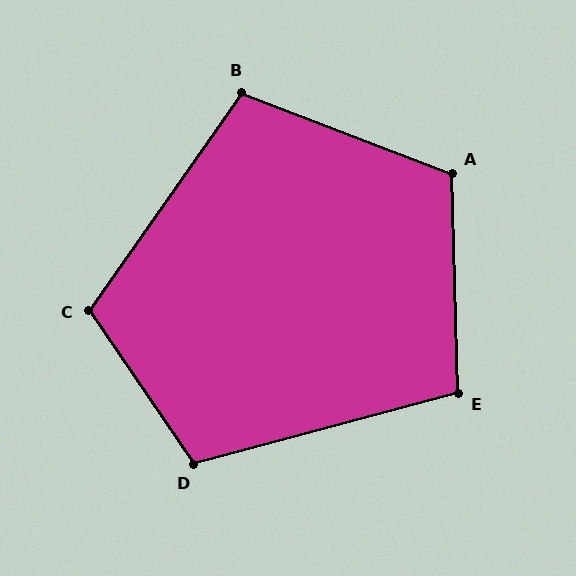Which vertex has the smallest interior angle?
E, at approximately 103 degrees.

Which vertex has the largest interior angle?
A, at approximately 112 degrees.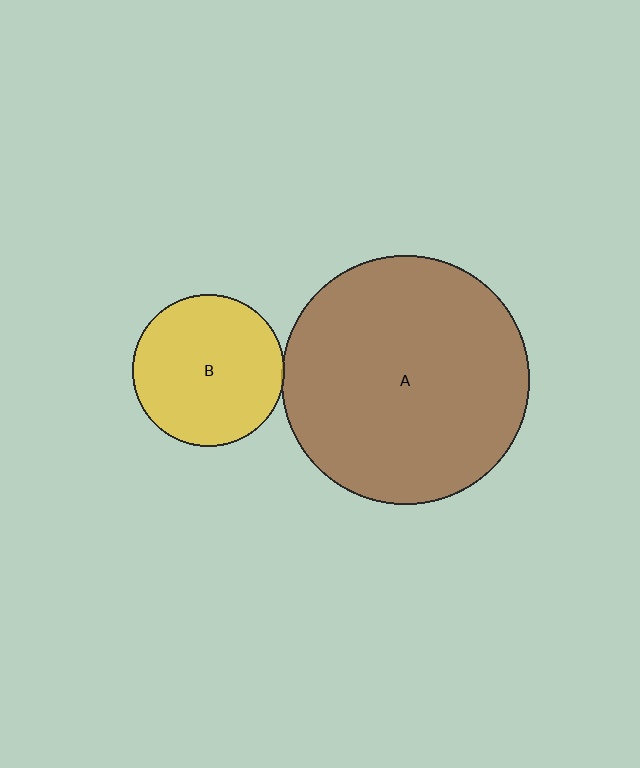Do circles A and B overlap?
Yes.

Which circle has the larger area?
Circle A (brown).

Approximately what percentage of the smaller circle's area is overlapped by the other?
Approximately 5%.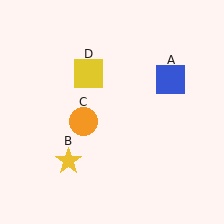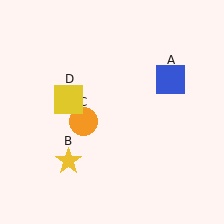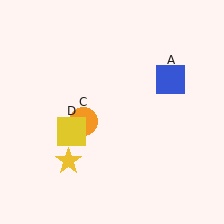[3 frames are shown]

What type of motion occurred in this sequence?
The yellow square (object D) rotated counterclockwise around the center of the scene.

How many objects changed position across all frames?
1 object changed position: yellow square (object D).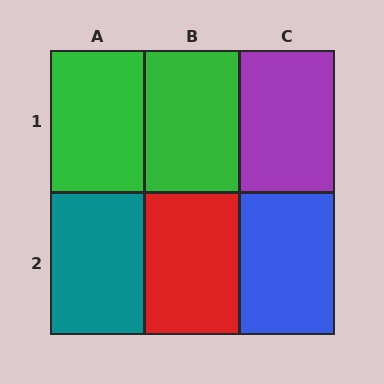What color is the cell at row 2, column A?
Teal.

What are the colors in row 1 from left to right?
Green, green, purple.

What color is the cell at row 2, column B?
Red.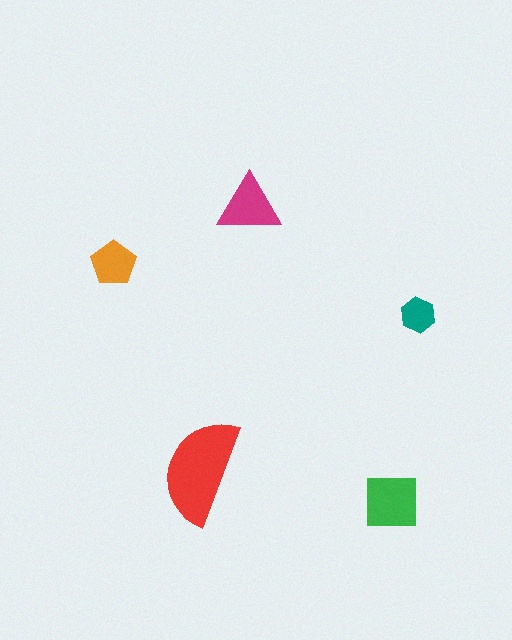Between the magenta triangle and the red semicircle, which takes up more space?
The red semicircle.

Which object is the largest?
The red semicircle.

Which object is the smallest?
The teal hexagon.